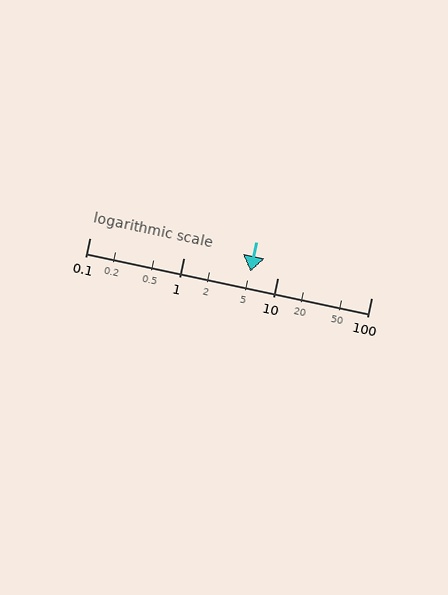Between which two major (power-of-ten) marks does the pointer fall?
The pointer is between 1 and 10.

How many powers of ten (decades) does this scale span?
The scale spans 3 decades, from 0.1 to 100.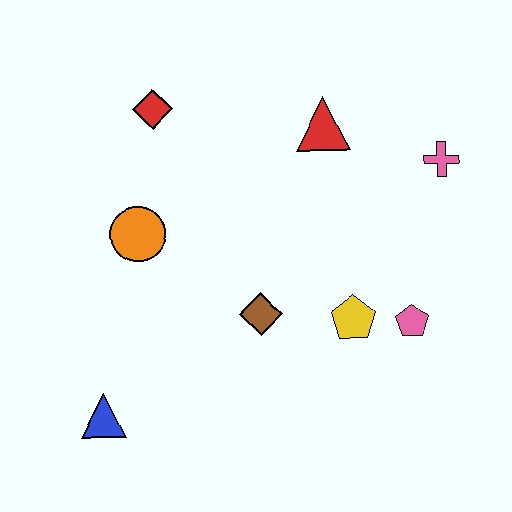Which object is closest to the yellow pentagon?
The pink pentagon is closest to the yellow pentagon.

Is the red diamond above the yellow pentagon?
Yes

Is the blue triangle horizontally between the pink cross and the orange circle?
No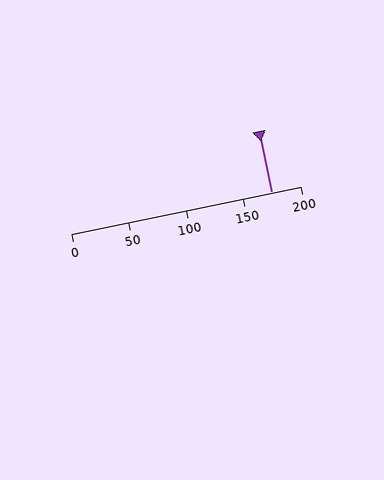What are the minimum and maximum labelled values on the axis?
The axis runs from 0 to 200.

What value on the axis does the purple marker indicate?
The marker indicates approximately 175.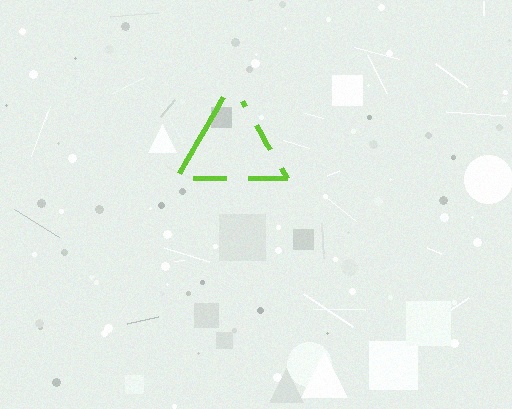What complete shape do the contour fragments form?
The contour fragments form a triangle.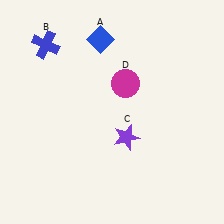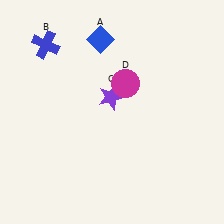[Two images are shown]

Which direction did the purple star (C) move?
The purple star (C) moved up.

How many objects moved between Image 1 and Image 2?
1 object moved between the two images.